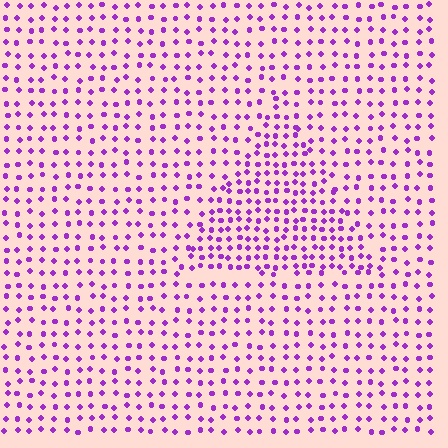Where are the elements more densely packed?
The elements are more densely packed inside the triangle boundary.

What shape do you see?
I see a triangle.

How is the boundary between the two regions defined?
The boundary is defined by a change in element density (approximately 1.7x ratio). All elements are the same color, size, and shape.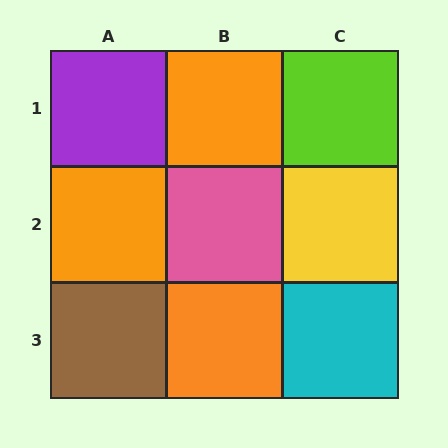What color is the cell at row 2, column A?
Orange.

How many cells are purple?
1 cell is purple.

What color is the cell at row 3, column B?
Orange.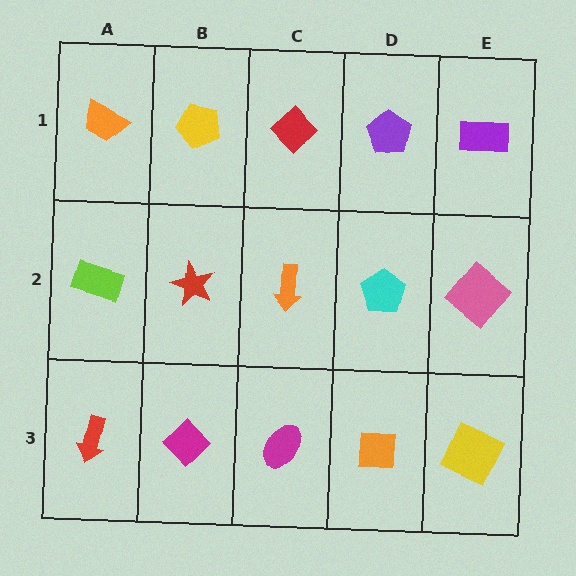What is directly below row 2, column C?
A magenta ellipse.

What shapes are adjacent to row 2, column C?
A red diamond (row 1, column C), a magenta ellipse (row 3, column C), a red star (row 2, column B), a cyan pentagon (row 2, column D).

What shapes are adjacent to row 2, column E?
A purple rectangle (row 1, column E), a yellow square (row 3, column E), a cyan pentagon (row 2, column D).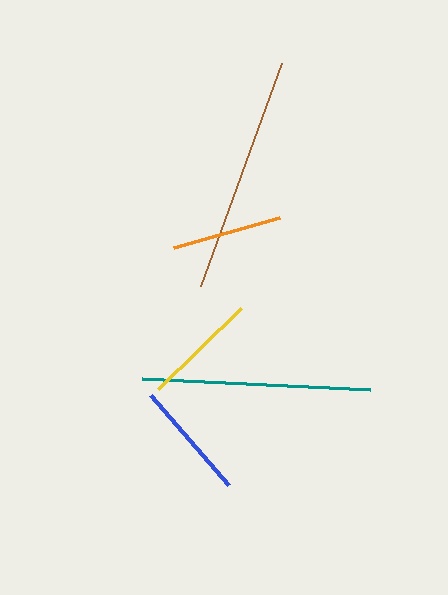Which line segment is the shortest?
The orange line is the shortest at approximately 110 pixels.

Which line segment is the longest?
The brown line is the longest at approximately 237 pixels.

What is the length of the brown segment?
The brown segment is approximately 237 pixels long.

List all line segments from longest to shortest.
From longest to shortest: brown, teal, blue, yellow, orange.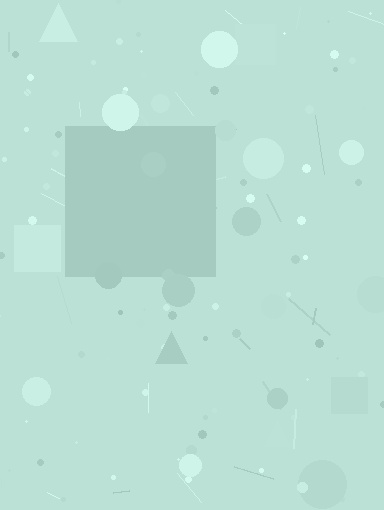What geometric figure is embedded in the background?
A square is embedded in the background.